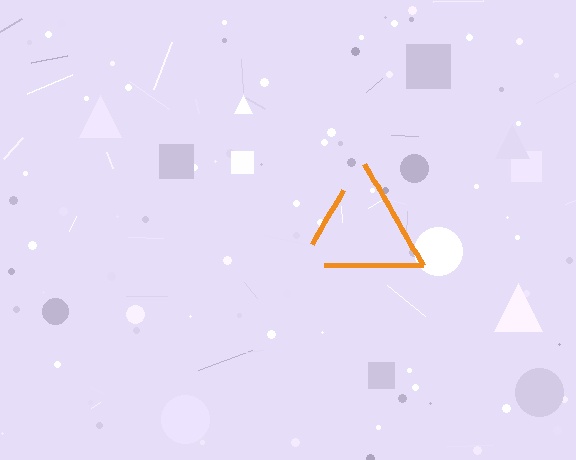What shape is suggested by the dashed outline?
The dashed outline suggests a triangle.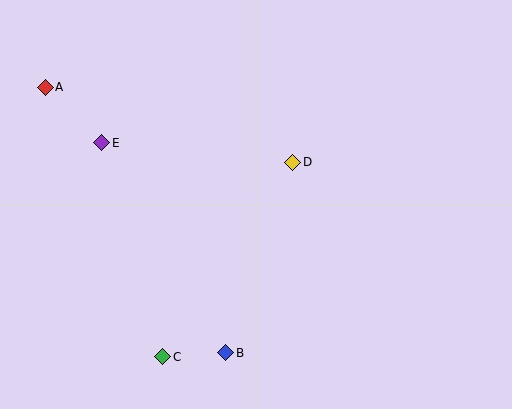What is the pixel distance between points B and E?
The distance between B and E is 244 pixels.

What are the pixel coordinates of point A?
Point A is at (45, 87).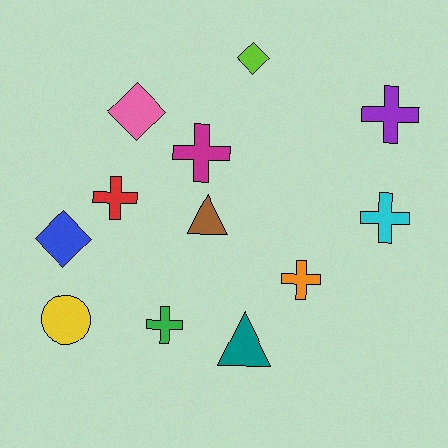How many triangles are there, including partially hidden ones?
There are 2 triangles.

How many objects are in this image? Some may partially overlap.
There are 12 objects.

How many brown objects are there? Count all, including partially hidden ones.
There is 1 brown object.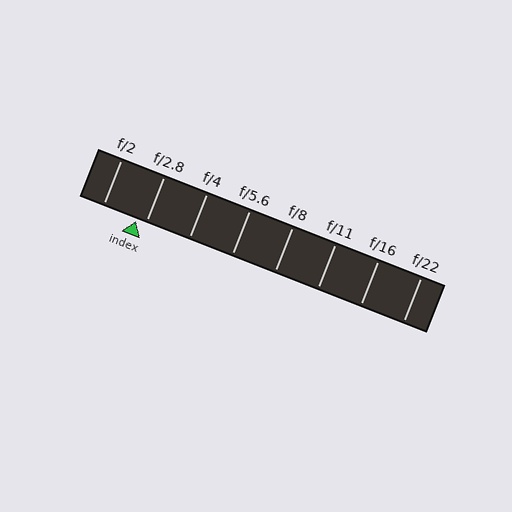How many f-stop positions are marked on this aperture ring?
There are 8 f-stop positions marked.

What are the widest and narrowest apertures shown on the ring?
The widest aperture shown is f/2 and the narrowest is f/22.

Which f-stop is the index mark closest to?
The index mark is closest to f/2.8.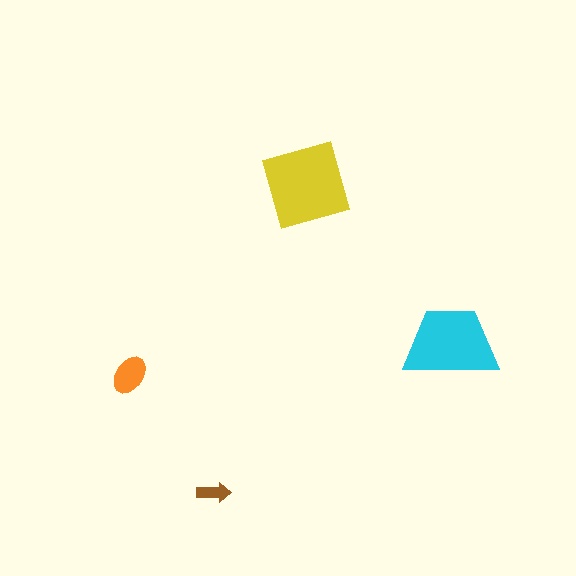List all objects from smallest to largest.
The brown arrow, the orange ellipse, the cyan trapezoid, the yellow diamond.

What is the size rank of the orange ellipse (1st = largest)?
3rd.